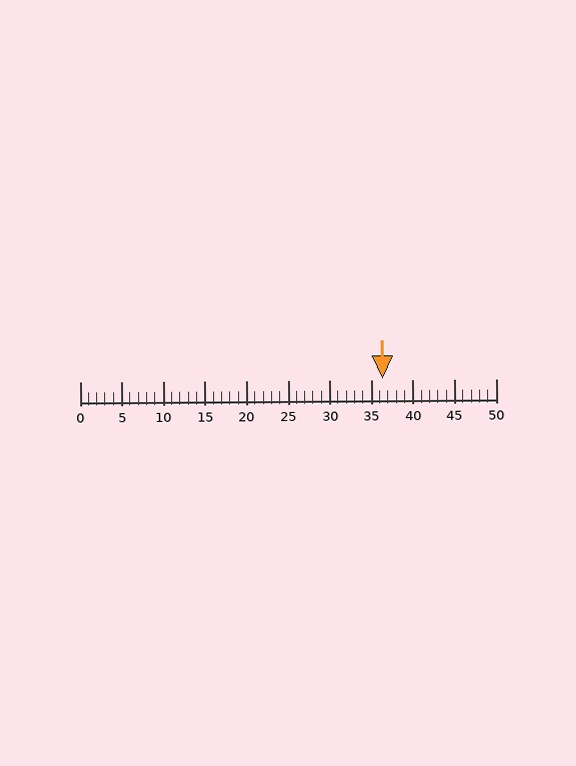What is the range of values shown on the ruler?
The ruler shows values from 0 to 50.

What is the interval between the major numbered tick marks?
The major tick marks are spaced 5 units apart.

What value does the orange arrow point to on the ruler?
The orange arrow points to approximately 36.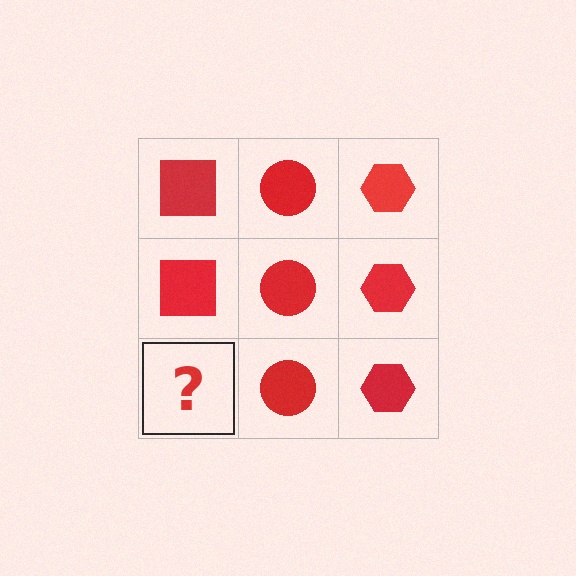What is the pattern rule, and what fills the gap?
The rule is that each column has a consistent shape. The gap should be filled with a red square.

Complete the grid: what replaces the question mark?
The question mark should be replaced with a red square.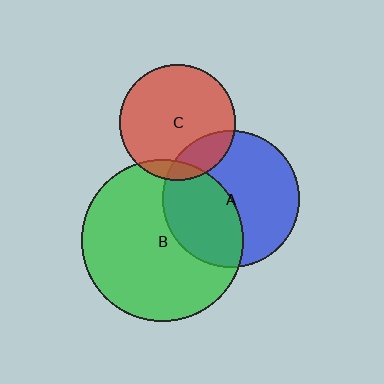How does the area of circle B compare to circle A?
Approximately 1.4 times.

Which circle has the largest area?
Circle B (green).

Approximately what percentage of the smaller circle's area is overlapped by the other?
Approximately 40%.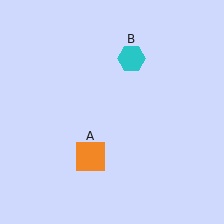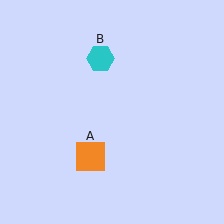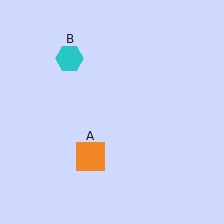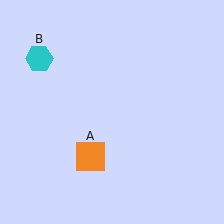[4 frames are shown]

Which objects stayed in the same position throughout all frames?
Orange square (object A) remained stationary.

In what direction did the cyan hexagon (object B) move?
The cyan hexagon (object B) moved left.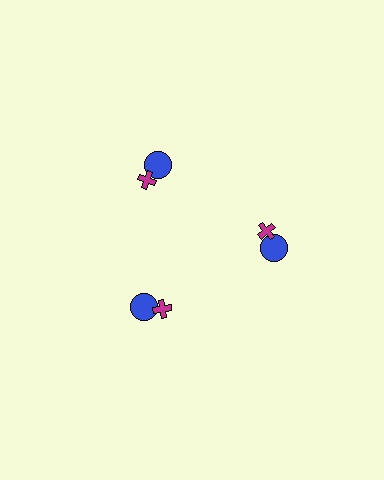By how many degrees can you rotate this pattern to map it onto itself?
The pattern maps onto itself every 120 degrees of rotation.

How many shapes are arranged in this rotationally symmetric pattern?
There are 6 shapes, arranged in 3 groups of 2.